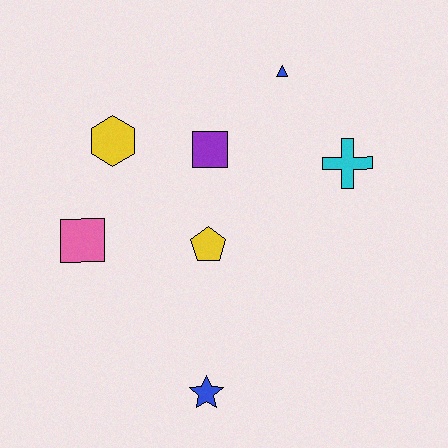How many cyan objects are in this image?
There is 1 cyan object.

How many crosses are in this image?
There is 1 cross.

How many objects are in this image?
There are 7 objects.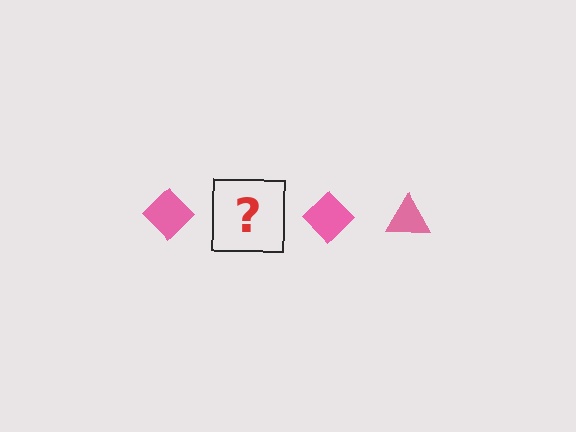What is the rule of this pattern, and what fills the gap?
The rule is that the pattern cycles through diamond, triangle shapes in pink. The gap should be filled with a pink triangle.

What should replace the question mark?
The question mark should be replaced with a pink triangle.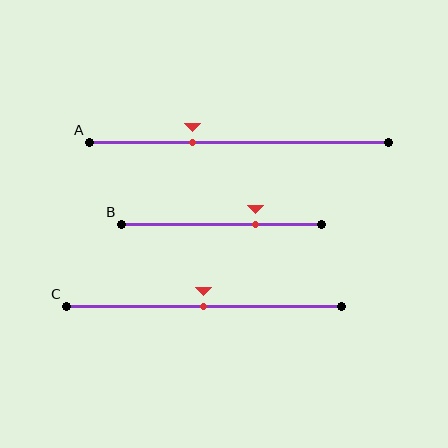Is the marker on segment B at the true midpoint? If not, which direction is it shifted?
No, the marker on segment B is shifted to the right by about 17% of the segment length.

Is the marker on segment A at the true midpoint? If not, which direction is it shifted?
No, the marker on segment A is shifted to the left by about 15% of the segment length.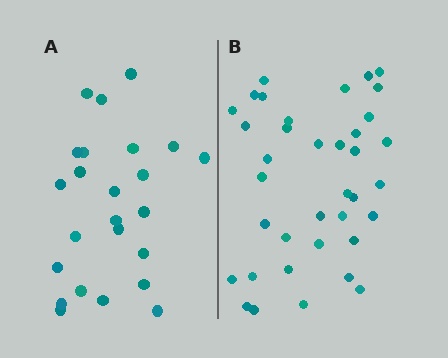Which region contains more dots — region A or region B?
Region B (the right region) has more dots.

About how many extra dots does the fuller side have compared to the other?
Region B has approximately 15 more dots than region A.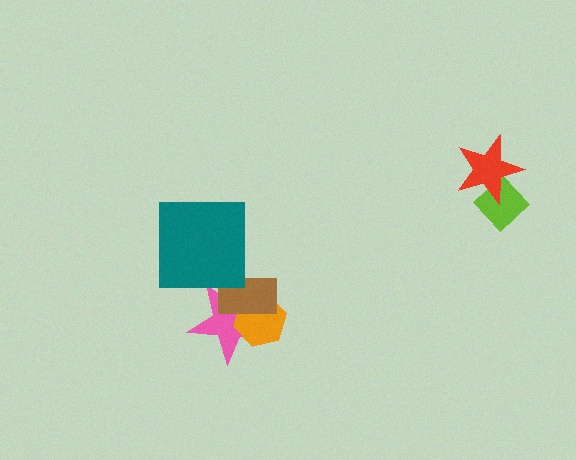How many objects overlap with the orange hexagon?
2 objects overlap with the orange hexagon.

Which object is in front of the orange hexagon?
The brown rectangle is in front of the orange hexagon.